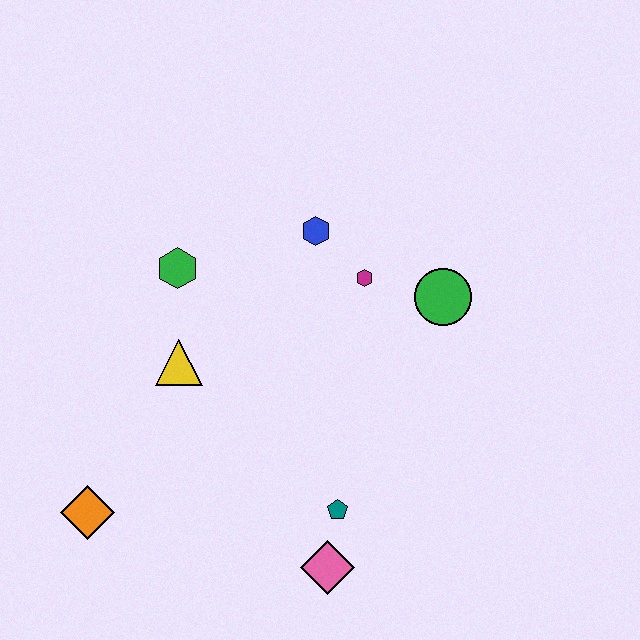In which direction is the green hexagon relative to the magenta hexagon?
The green hexagon is to the left of the magenta hexagon.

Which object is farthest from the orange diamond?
The green circle is farthest from the orange diamond.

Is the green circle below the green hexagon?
Yes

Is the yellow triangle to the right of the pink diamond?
No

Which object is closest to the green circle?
The magenta hexagon is closest to the green circle.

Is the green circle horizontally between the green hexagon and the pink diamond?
No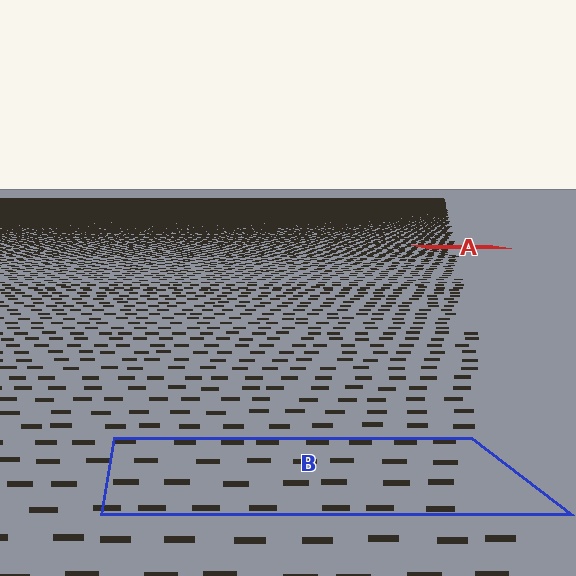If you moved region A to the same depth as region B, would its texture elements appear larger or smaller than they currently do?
They would appear larger. At a closer depth, the same texture elements are projected at a bigger on-screen size.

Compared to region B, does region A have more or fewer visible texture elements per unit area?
Region A has more texture elements per unit area — they are packed more densely because it is farther away.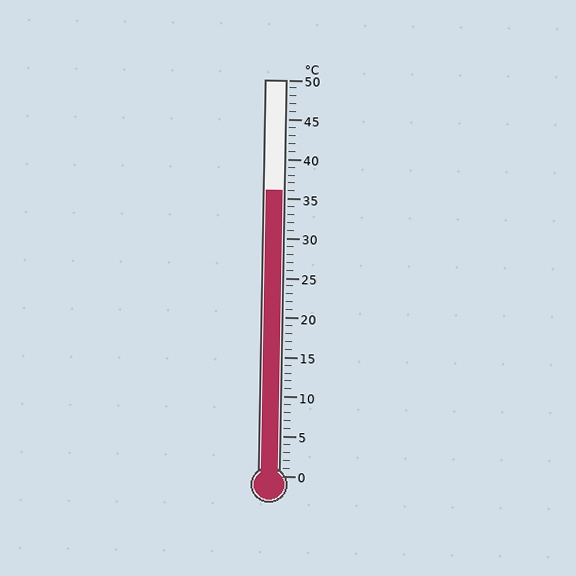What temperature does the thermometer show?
The thermometer shows approximately 36°C.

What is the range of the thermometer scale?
The thermometer scale ranges from 0°C to 50°C.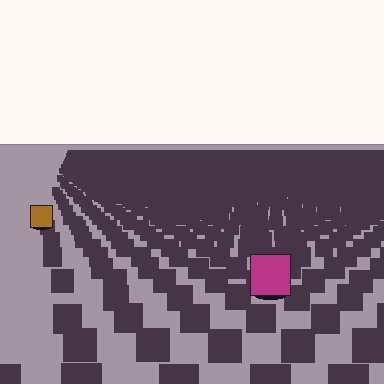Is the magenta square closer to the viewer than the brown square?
Yes. The magenta square is closer — you can tell from the texture gradient: the ground texture is coarser near it.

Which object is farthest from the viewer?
The brown square is farthest from the viewer. It appears smaller and the ground texture around it is denser.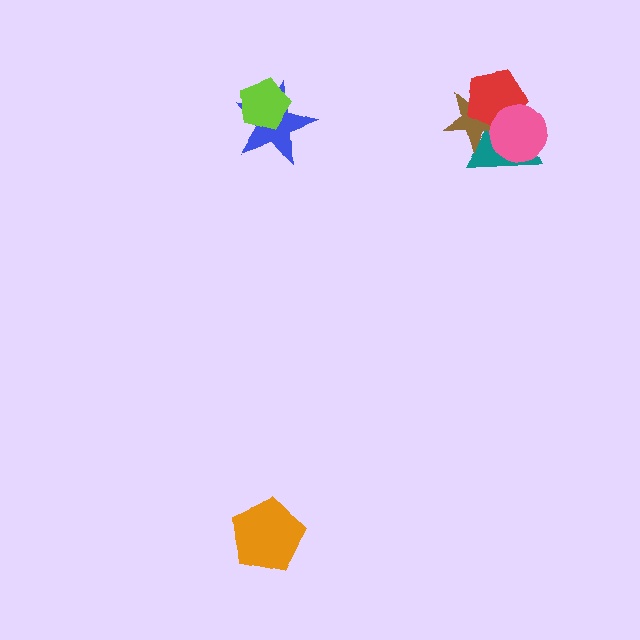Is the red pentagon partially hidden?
Yes, it is partially covered by another shape.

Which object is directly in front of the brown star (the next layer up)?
The red pentagon is directly in front of the brown star.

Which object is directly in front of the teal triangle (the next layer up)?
The brown star is directly in front of the teal triangle.